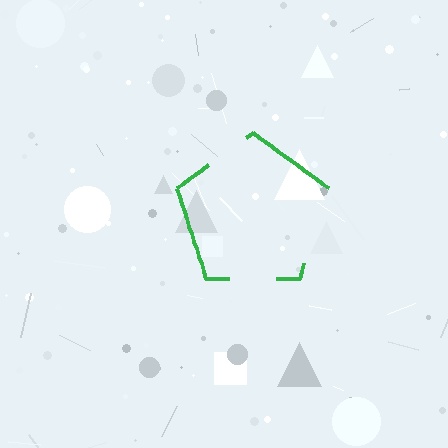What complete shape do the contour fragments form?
The contour fragments form a pentagon.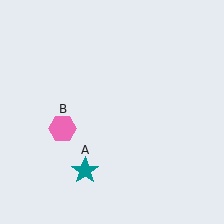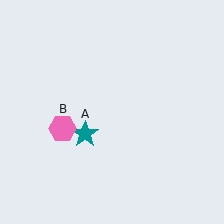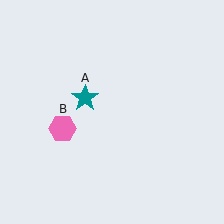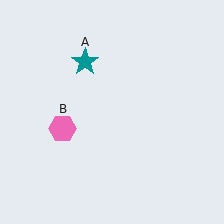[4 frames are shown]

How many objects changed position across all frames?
1 object changed position: teal star (object A).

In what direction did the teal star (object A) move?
The teal star (object A) moved up.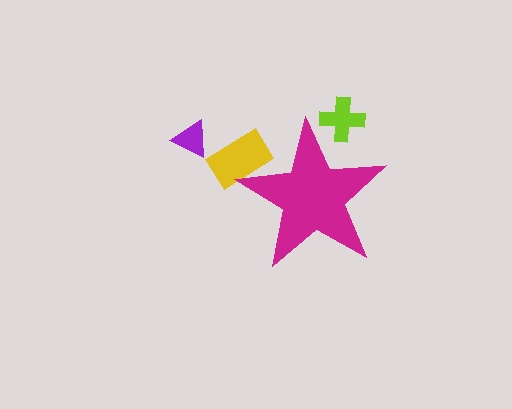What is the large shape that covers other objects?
A magenta star.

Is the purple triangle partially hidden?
No, the purple triangle is fully visible.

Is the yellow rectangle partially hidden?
Yes, the yellow rectangle is partially hidden behind the magenta star.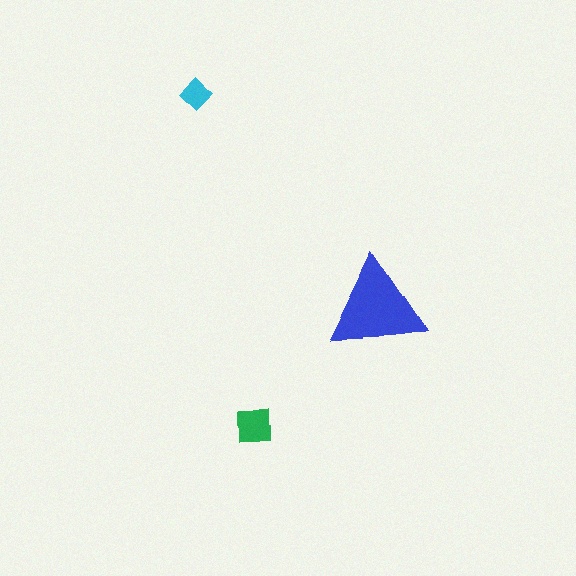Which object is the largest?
The blue triangle.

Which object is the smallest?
The cyan diamond.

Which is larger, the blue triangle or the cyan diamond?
The blue triangle.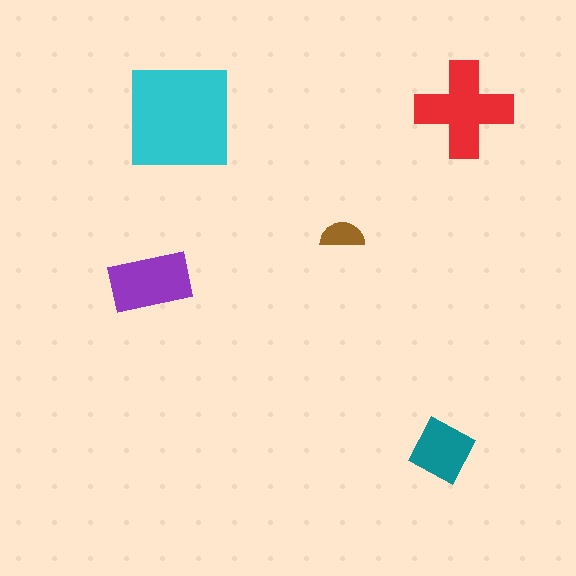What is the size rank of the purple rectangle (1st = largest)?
3rd.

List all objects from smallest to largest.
The brown semicircle, the teal diamond, the purple rectangle, the red cross, the cyan square.